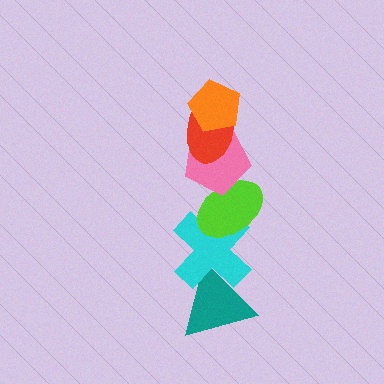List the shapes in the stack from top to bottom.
From top to bottom: the orange pentagon, the red ellipse, the pink pentagon, the lime ellipse, the cyan cross, the teal triangle.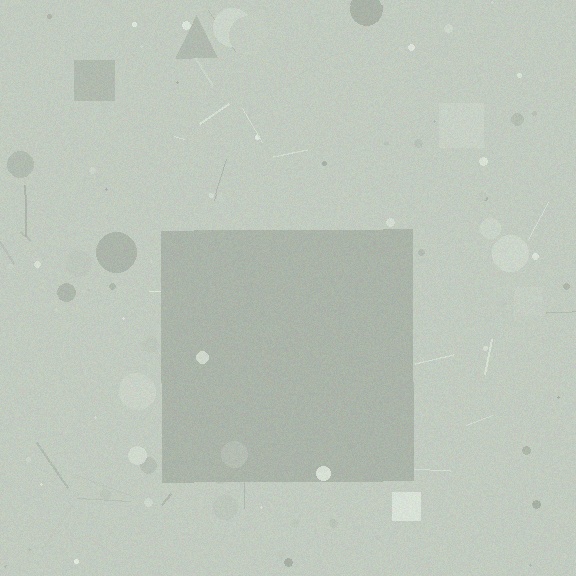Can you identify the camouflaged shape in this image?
The camouflaged shape is a square.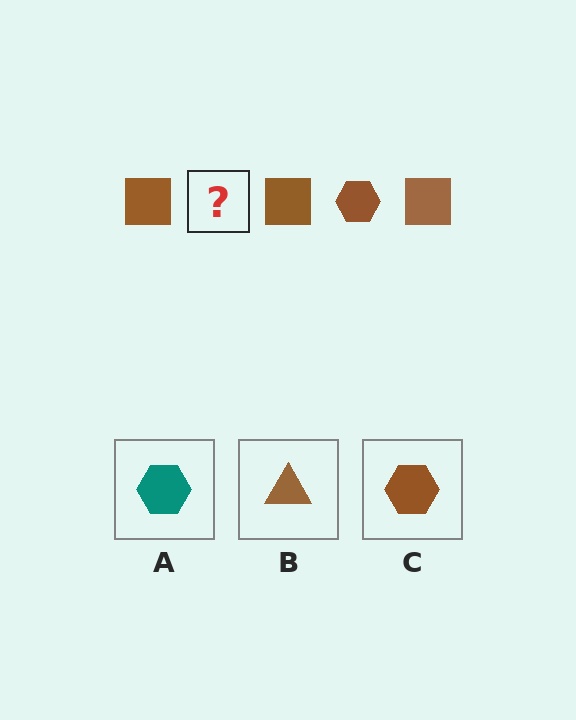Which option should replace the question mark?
Option C.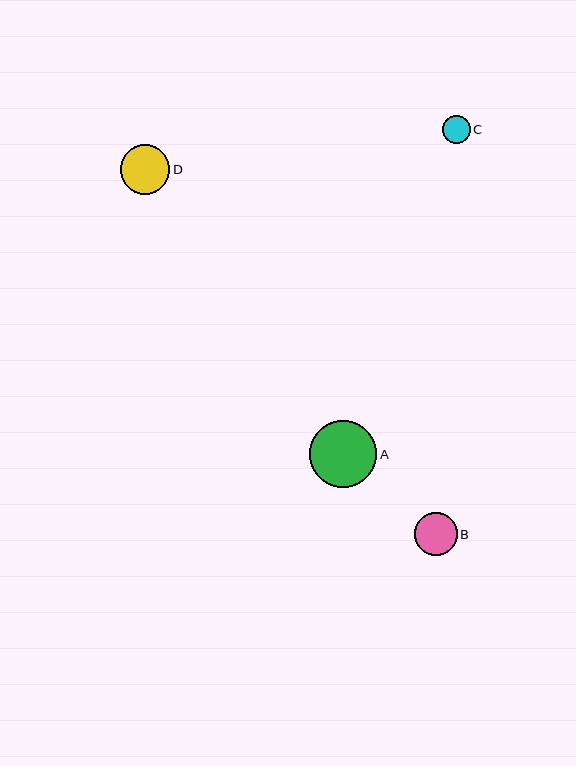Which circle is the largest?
Circle A is the largest with a size of approximately 67 pixels.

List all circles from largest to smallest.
From largest to smallest: A, D, B, C.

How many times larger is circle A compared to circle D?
Circle A is approximately 1.3 times the size of circle D.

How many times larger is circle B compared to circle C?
Circle B is approximately 1.5 times the size of circle C.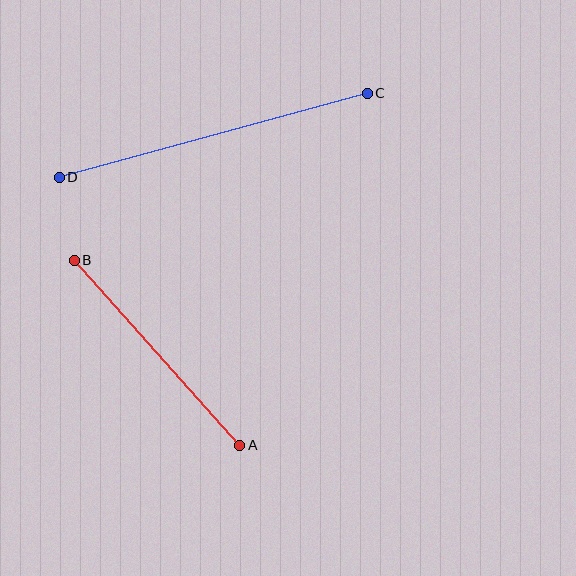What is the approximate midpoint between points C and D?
The midpoint is at approximately (213, 135) pixels.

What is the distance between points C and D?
The distance is approximately 319 pixels.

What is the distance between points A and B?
The distance is approximately 249 pixels.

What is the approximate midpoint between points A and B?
The midpoint is at approximately (157, 353) pixels.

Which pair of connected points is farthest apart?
Points C and D are farthest apart.